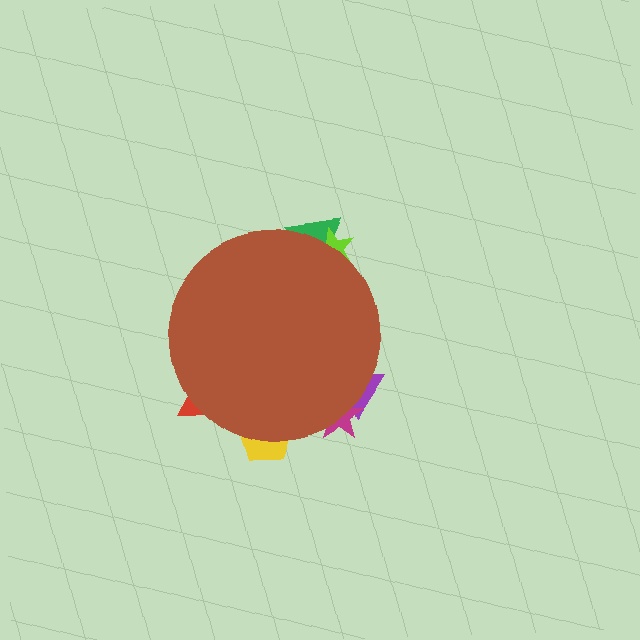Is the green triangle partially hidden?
Yes, the green triangle is partially hidden behind the brown circle.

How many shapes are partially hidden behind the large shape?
6 shapes are partially hidden.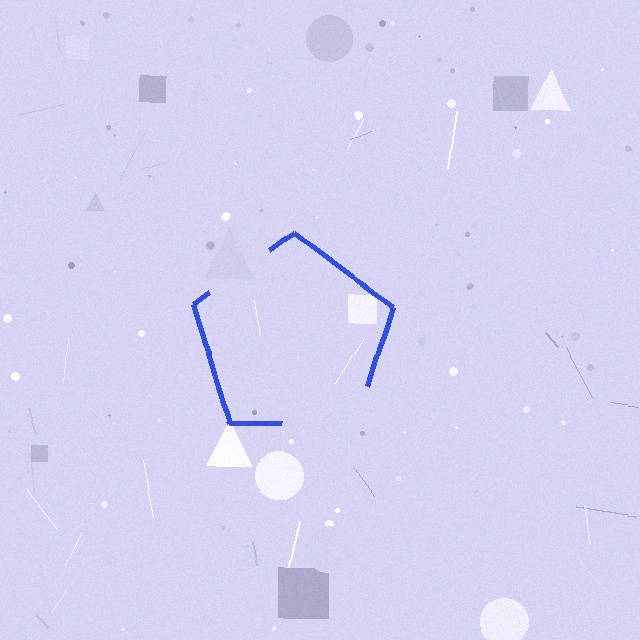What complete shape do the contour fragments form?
The contour fragments form a pentagon.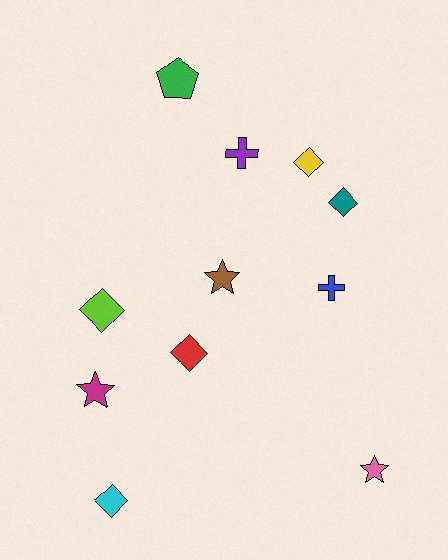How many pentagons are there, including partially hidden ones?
There is 1 pentagon.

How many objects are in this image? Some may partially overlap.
There are 11 objects.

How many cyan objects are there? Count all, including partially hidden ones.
There is 1 cyan object.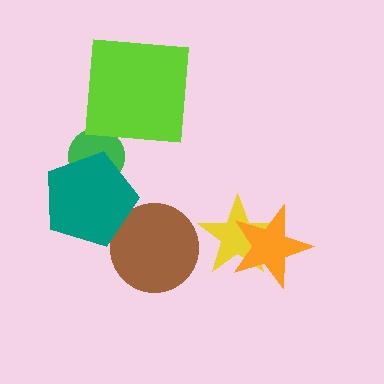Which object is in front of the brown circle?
The teal pentagon is in front of the brown circle.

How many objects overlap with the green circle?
1 object overlaps with the green circle.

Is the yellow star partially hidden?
Yes, it is partially covered by another shape.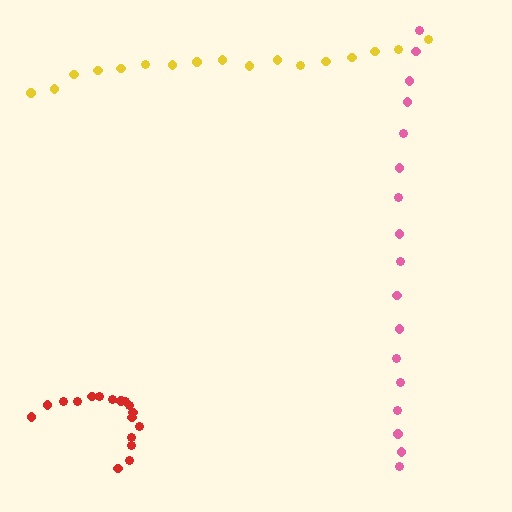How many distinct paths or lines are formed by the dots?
There are 3 distinct paths.